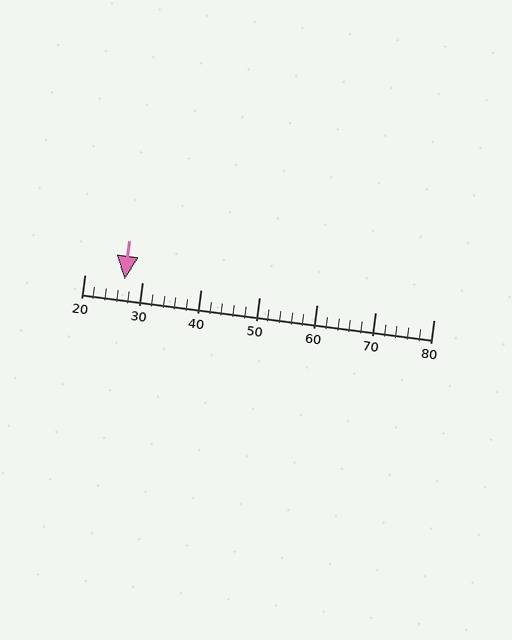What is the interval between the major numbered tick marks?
The major tick marks are spaced 10 units apart.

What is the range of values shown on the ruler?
The ruler shows values from 20 to 80.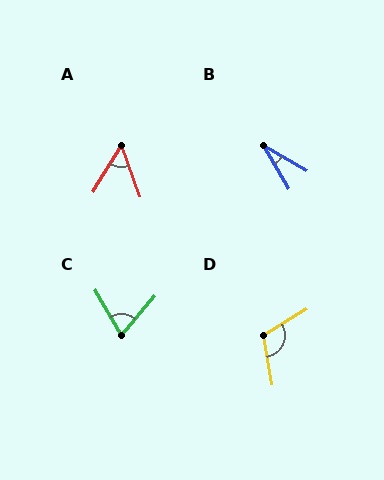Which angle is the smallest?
B, at approximately 29 degrees.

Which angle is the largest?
D, at approximately 111 degrees.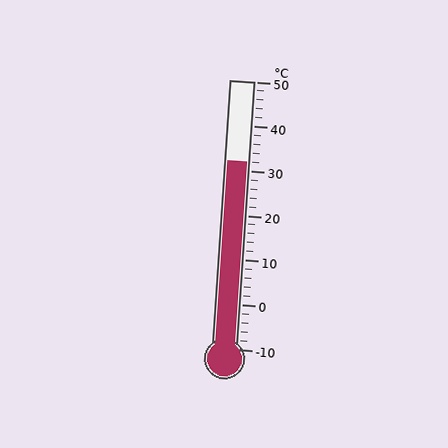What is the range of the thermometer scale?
The thermometer scale ranges from -10°C to 50°C.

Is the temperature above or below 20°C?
The temperature is above 20°C.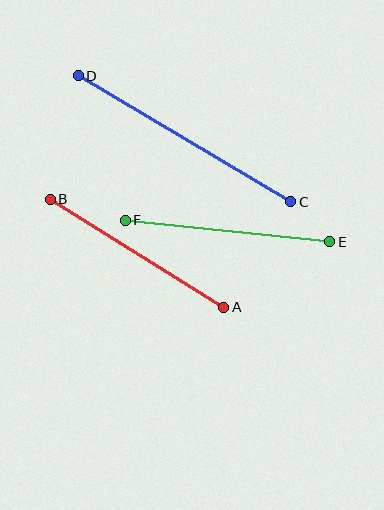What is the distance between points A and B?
The distance is approximately 205 pixels.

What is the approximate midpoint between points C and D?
The midpoint is at approximately (185, 139) pixels.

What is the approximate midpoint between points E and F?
The midpoint is at approximately (227, 231) pixels.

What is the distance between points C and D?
The distance is approximately 247 pixels.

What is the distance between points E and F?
The distance is approximately 205 pixels.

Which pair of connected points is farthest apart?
Points C and D are farthest apart.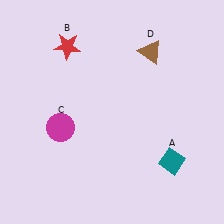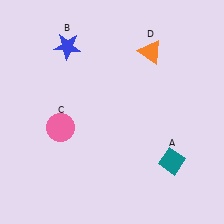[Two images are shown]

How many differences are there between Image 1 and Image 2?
There are 3 differences between the two images.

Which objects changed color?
B changed from red to blue. C changed from magenta to pink. D changed from brown to orange.